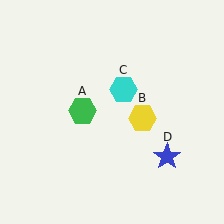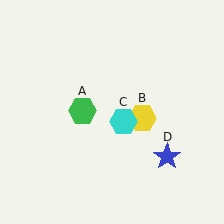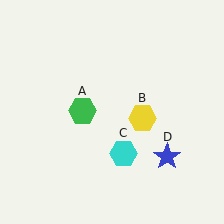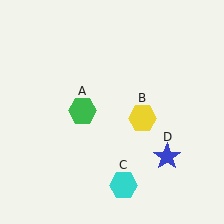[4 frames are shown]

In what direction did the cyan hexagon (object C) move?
The cyan hexagon (object C) moved down.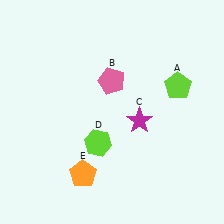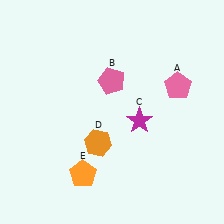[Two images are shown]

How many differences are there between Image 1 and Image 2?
There are 2 differences between the two images.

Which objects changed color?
A changed from lime to pink. D changed from lime to orange.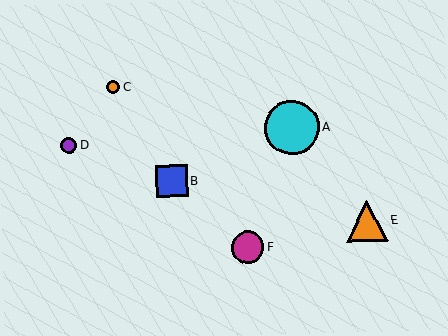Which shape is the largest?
The cyan circle (labeled A) is the largest.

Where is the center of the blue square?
The center of the blue square is at (171, 181).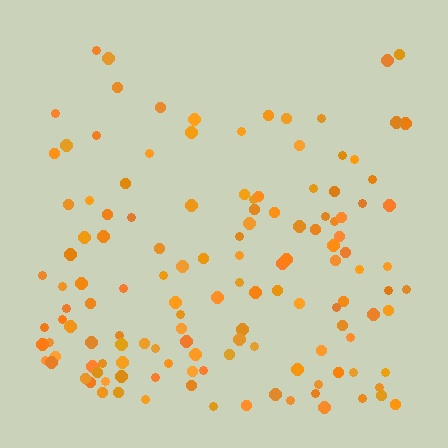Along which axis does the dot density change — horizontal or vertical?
Vertical.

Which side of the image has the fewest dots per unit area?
The top.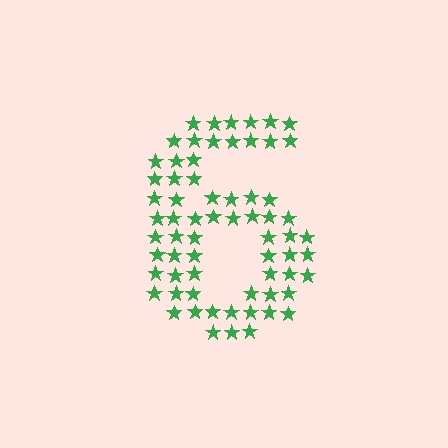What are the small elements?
The small elements are stars.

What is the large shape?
The large shape is the digit 6.